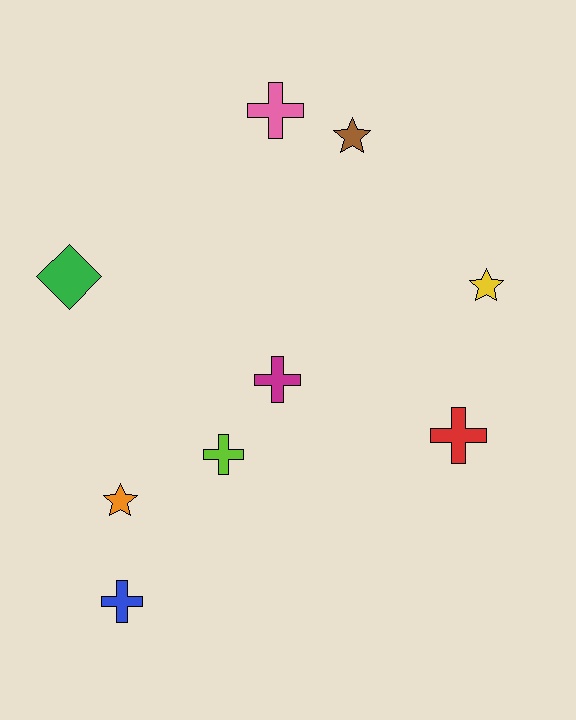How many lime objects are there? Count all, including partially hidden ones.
There is 1 lime object.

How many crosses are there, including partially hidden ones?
There are 5 crosses.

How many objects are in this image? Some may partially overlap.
There are 9 objects.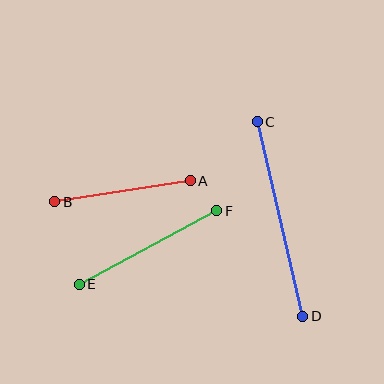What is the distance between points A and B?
The distance is approximately 137 pixels.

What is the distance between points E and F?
The distance is approximately 156 pixels.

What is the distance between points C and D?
The distance is approximately 200 pixels.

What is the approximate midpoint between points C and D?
The midpoint is at approximately (280, 219) pixels.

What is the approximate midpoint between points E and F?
The midpoint is at approximately (148, 248) pixels.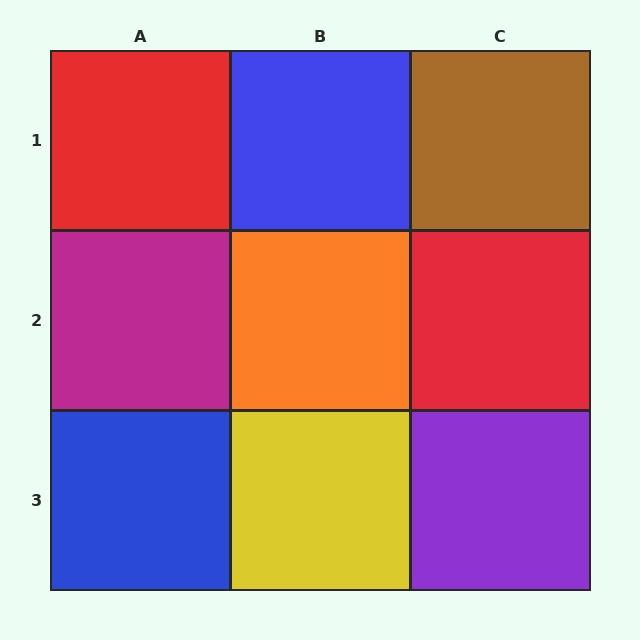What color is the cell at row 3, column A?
Blue.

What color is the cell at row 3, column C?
Purple.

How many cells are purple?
1 cell is purple.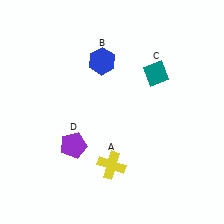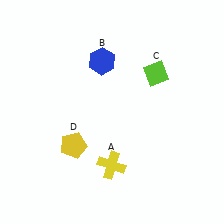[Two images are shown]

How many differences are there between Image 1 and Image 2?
There are 2 differences between the two images.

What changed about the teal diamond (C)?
In Image 1, C is teal. In Image 2, it changed to lime.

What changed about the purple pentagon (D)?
In Image 1, D is purple. In Image 2, it changed to yellow.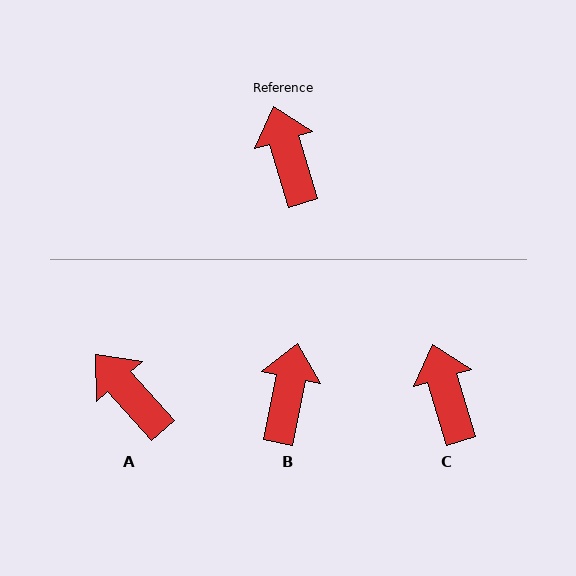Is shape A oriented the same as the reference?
No, it is off by about 25 degrees.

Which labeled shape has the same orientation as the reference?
C.